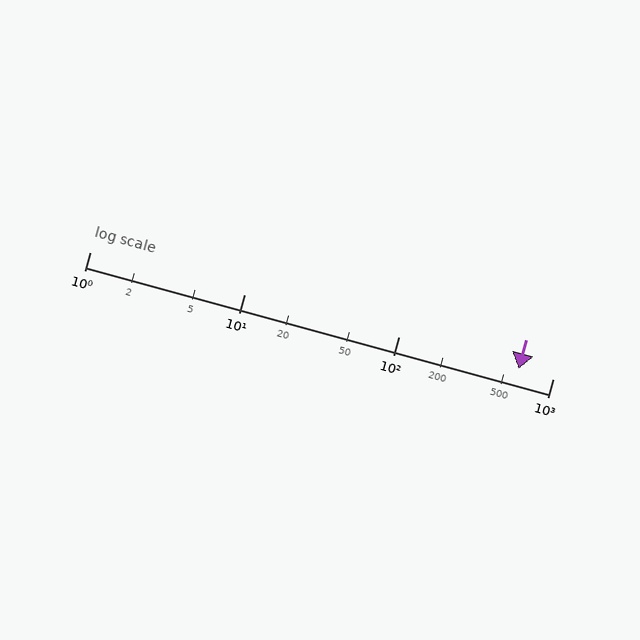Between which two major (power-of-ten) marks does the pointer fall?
The pointer is between 100 and 1000.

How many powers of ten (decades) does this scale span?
The scale spans 3 decades, from 1 to 1000.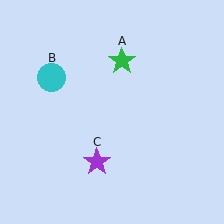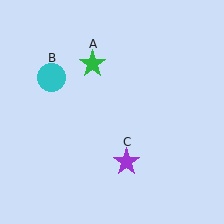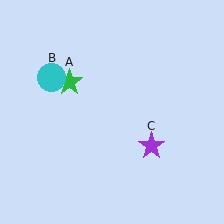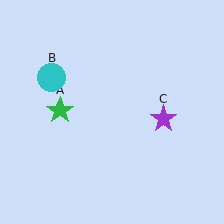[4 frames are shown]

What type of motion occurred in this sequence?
The green star (object A), purple star (object C) rotated counterclockwise around the center of the scene.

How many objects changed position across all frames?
2 objects changed position: green star (object A), purple star (object C).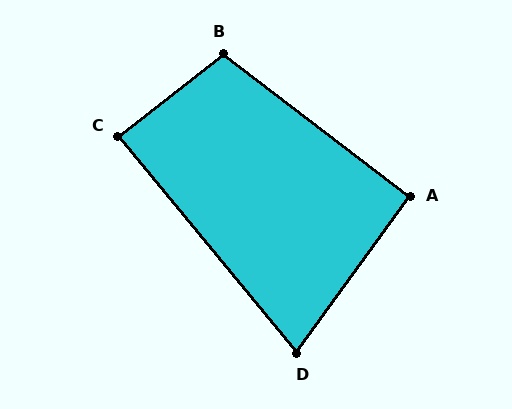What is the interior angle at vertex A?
Approximately 92 degrees (approximately right).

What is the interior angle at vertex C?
Approximately 88 degrees (approximately right).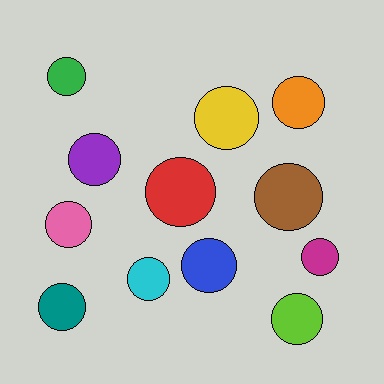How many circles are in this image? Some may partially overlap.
There are 12 circles.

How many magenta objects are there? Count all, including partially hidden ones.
There is 1 magenta object.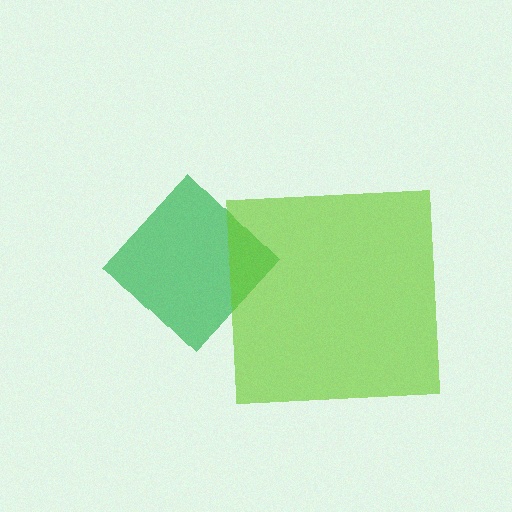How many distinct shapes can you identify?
There are 2 distinct shapes: a green diamond, a lime square.